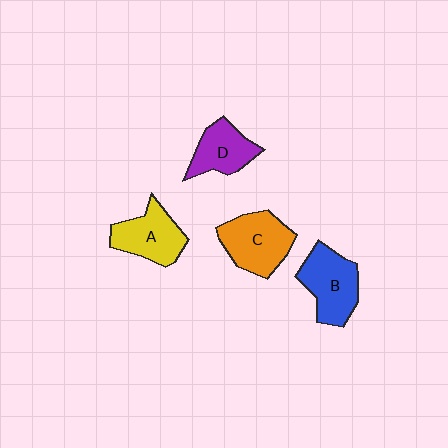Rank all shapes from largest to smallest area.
From largest to smallest: C (orange), B (blue), A (yellow), D (purple).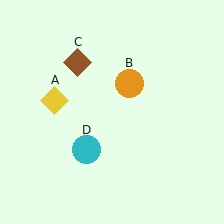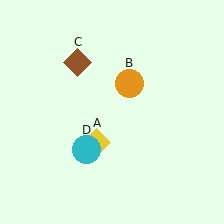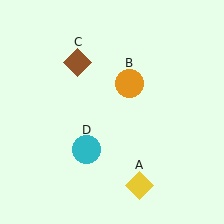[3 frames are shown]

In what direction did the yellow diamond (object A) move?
The yellow diamond (object A) moved down and to the right.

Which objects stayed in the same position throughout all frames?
Orange circle (object B) and brown diamond (object C) and cyan circle (object D) remained stationary.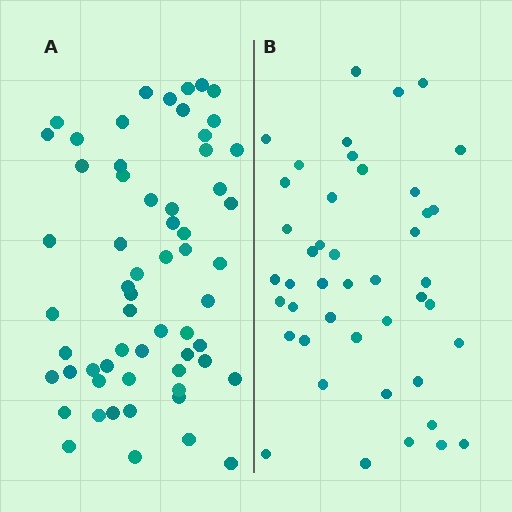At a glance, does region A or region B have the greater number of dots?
Region A (the left region) has more dots.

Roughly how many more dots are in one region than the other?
Region A has approximately 15 more dots than region B.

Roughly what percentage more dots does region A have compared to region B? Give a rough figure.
About 35% more.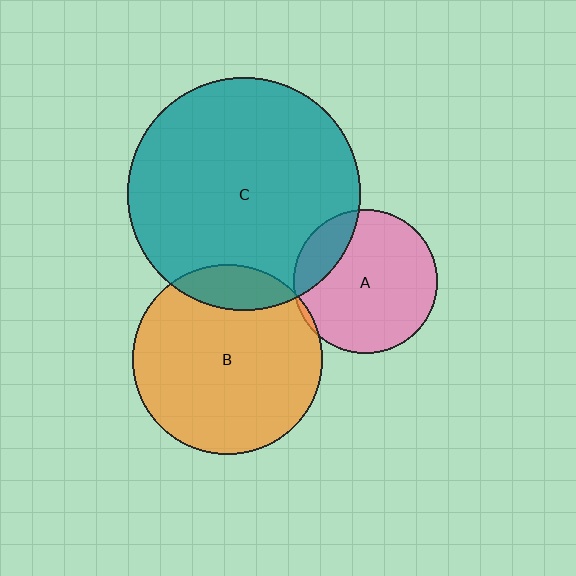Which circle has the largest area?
Circle C (teal).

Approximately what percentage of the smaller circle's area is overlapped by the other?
Approximately 15%.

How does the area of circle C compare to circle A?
Approximately 2.6 times.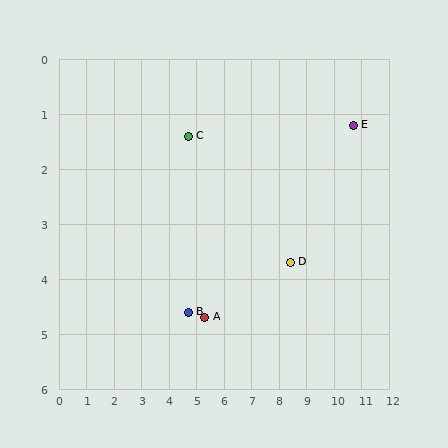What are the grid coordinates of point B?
Point B is at approximately (4.7, 4.6).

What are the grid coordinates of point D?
Point D is at approximately (8.4, 3.7).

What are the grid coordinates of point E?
Point E is at approximately (10.7, 1.2).